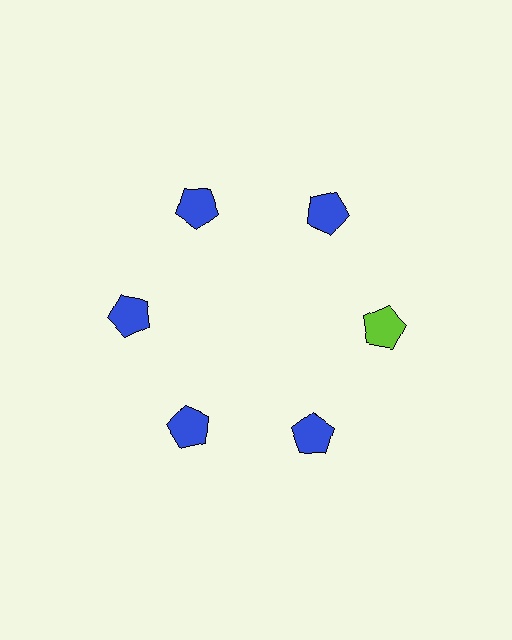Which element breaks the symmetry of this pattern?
The lime pentagon at roughly the 3 o'clock position breaks the symmetry. All other shapes are blue pentagons.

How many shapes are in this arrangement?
There are 6 shapes arranged in a ring pattern.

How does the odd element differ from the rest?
It has a different color: lime instead of blue.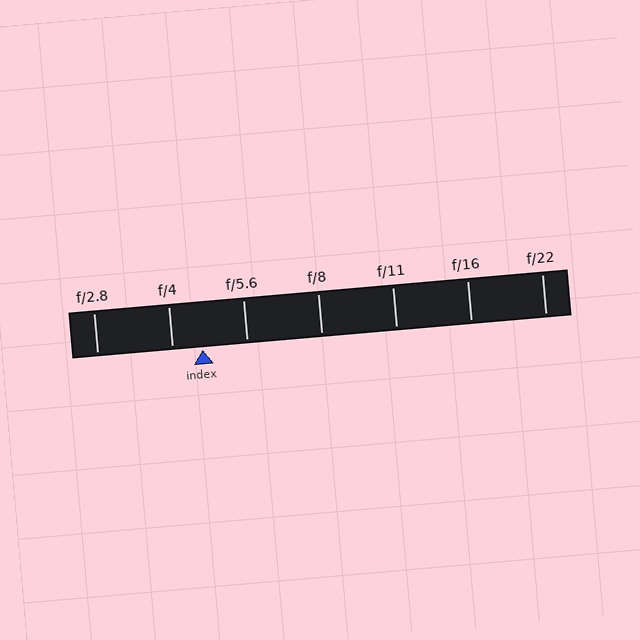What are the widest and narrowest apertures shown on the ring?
The widest aperture shown is f/2.8 and the narrowest is f/22.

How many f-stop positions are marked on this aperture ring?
There are 7 f-stop positions marked.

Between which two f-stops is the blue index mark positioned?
The index mark is between f/4 and f/5.6.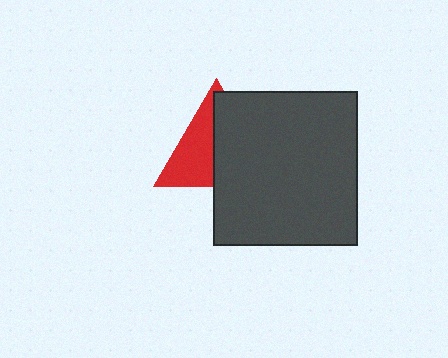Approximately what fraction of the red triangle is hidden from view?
Roughly 53% of the red triangle is hidden behind the dark gray rectangle.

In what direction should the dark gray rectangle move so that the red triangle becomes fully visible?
The dark gray rectangle should move right. That is the shortest direction to clear the overlap and leave the red triangle fully visible.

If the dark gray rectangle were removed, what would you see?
You would see the complete red triangle.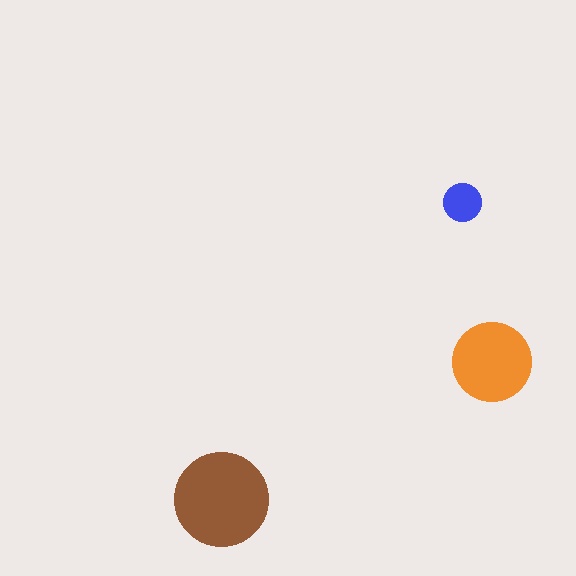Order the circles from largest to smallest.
the brown one, the orange one, the blue one.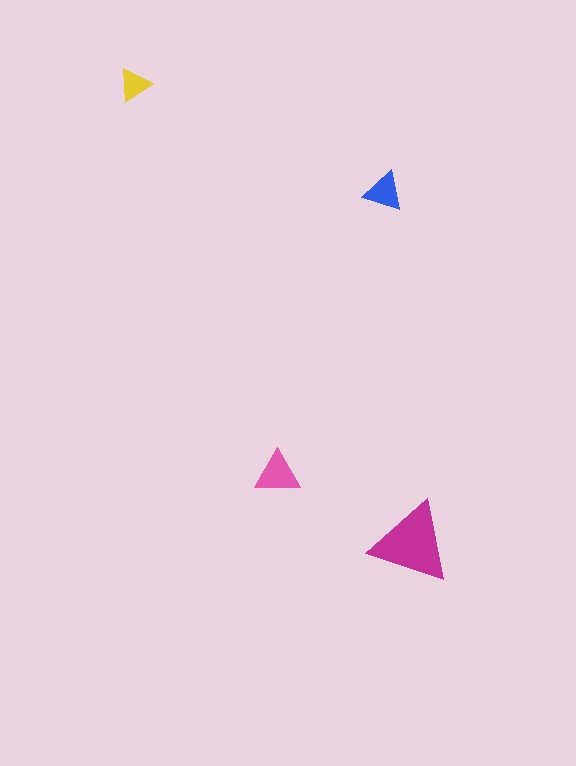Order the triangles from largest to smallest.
the magenta one, the pink one, the blue one, the yellow one.